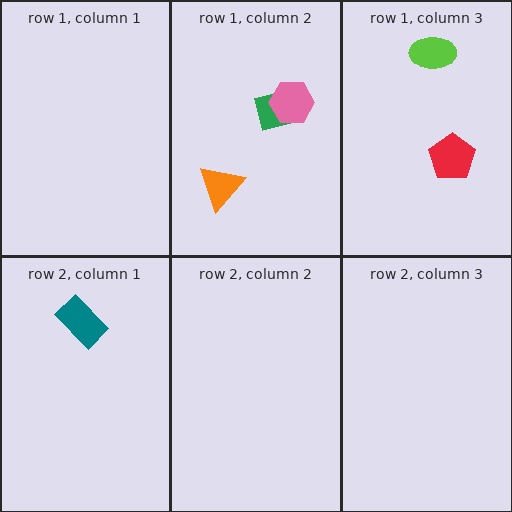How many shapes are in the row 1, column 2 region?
3.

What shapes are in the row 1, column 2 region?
The orange triangle, the green square, the pink hexagon.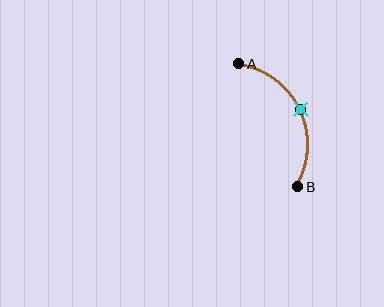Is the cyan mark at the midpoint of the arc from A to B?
Yes. The cyan mark lies on the arc at equal arc-length from both A and B — it is the arc midpoint.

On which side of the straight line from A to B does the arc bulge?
The arc bulges to the right of the straight line connecting A and B.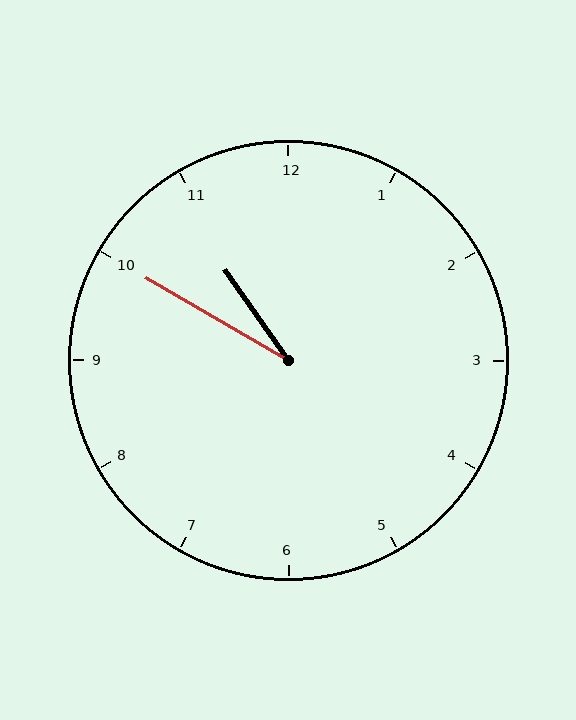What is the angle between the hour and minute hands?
Approximately 25 degrees.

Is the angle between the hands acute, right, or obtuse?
It is acute.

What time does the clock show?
10:50.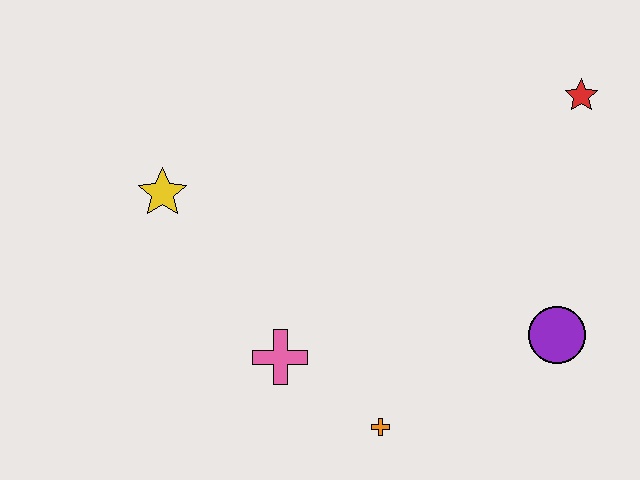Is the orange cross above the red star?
No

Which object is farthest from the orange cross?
The red star is farthest from the orange cross.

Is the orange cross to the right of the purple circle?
No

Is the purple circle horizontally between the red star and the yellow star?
Yes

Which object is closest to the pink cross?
The orange cross is closest to the pink cross.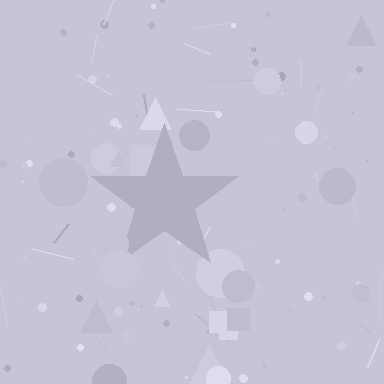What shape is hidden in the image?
A star is hidden in the image.